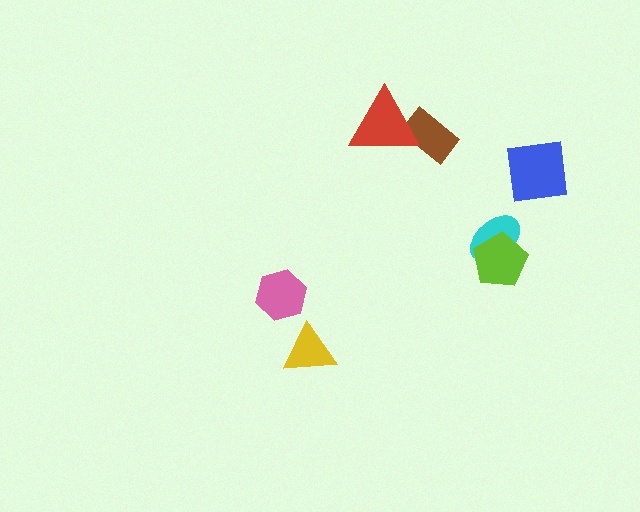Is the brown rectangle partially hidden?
Yes, it is partially covered by another shape.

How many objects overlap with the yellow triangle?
0 objects overlap with the yellow triangle.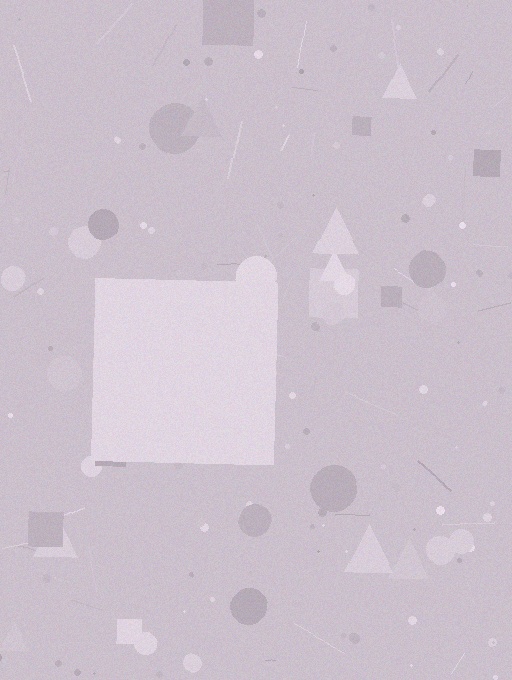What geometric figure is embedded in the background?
A square is embedded in the background.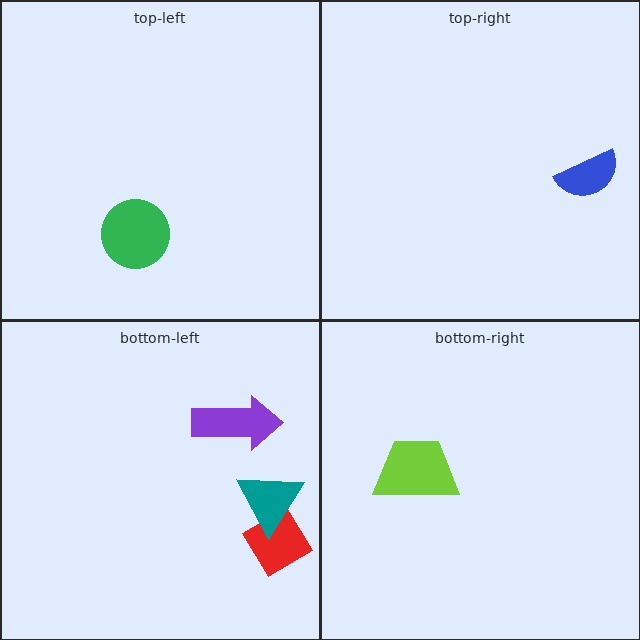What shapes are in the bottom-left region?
The purple arrow, the red diamond, the teal triangle.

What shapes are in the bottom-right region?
The lime trapezoid.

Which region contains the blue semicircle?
The top-right region.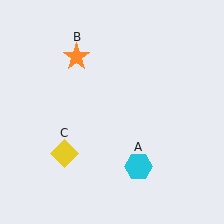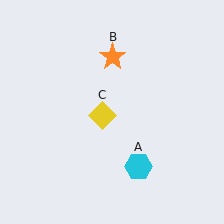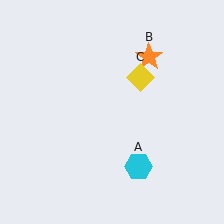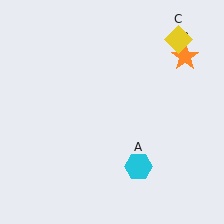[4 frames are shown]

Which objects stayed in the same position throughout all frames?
Cyan hexagon (object A) remained stationary.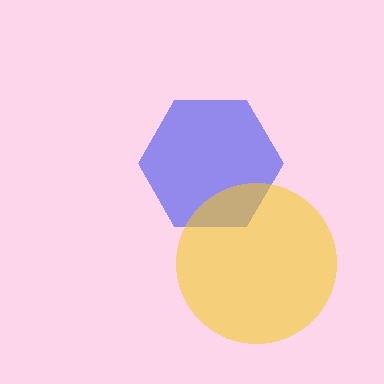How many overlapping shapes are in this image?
There are 2 overlapping shapes in the image.